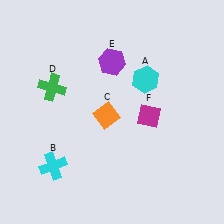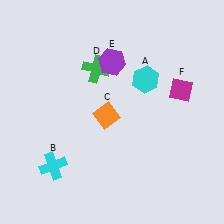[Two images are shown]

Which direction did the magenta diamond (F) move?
The magenta diamond (F) moved right.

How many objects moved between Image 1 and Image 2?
2 objects moved between the two images.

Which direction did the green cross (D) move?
The green cross (D) moved right.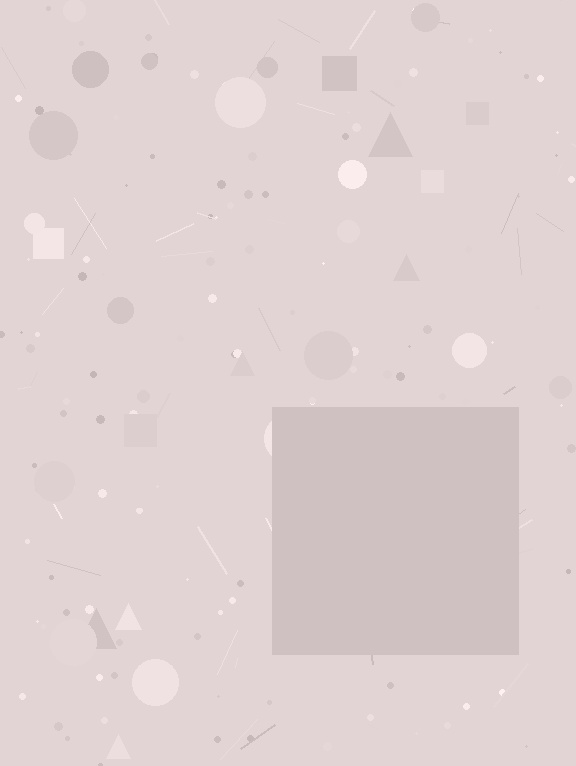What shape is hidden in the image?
A square is hidden in the image.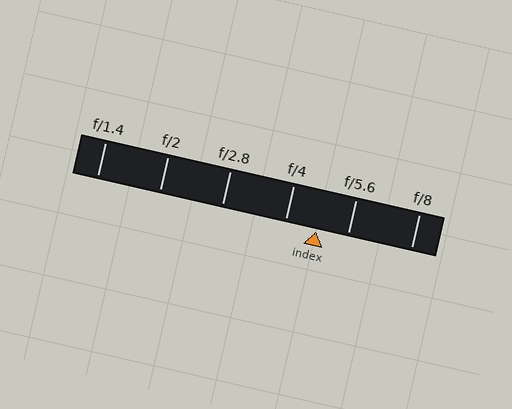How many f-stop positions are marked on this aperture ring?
There are 6 f-stop positions marked.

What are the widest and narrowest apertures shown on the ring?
The widest aperture shown is f/1.4 and the narrowest is f/8.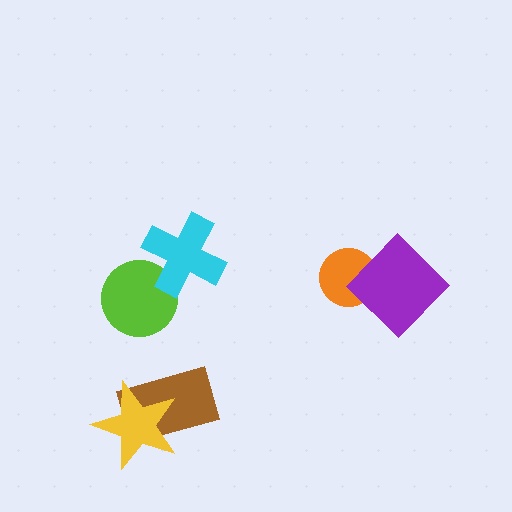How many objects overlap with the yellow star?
1 object overlaps with the yellow star.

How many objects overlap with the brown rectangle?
1 object overlaps with the brown rectangle.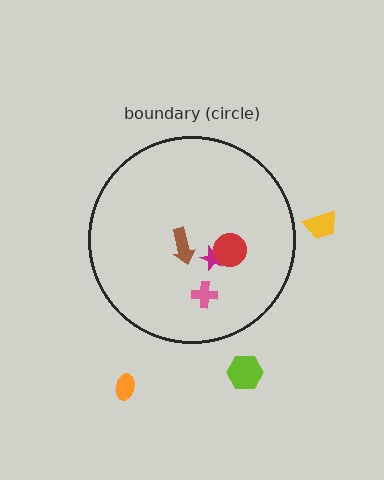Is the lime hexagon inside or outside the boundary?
Outside.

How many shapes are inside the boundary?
4 inside, 3 outside.